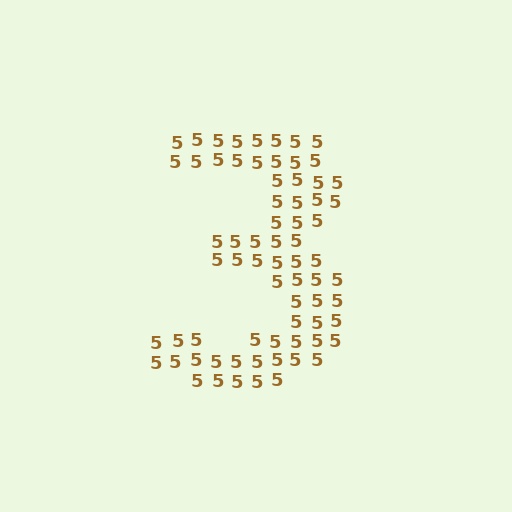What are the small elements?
The small elements are digit 5's.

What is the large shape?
The large shape is the digit 3.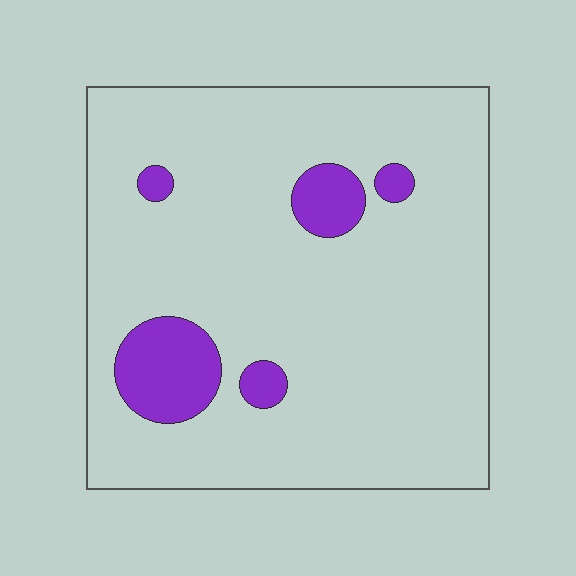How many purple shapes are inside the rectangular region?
5.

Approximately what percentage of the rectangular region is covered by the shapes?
Approximately 10%.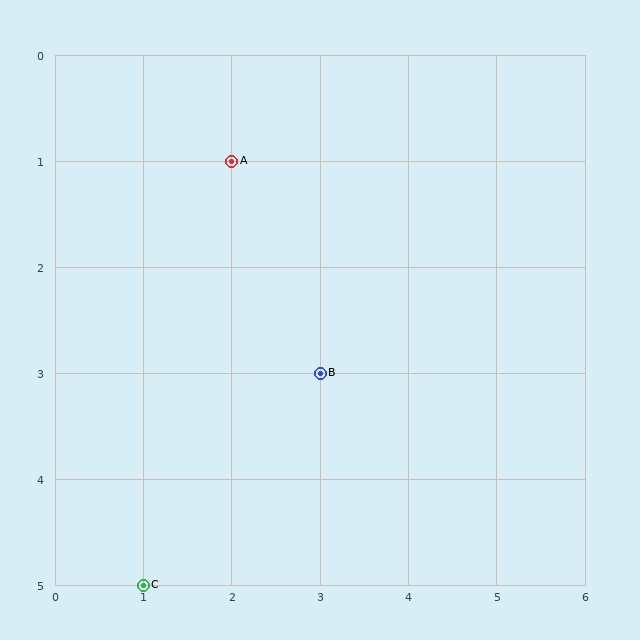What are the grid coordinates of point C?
Point C is at grid coordinates (1, 5).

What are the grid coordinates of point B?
Point B is at grid coordinates (3, 3).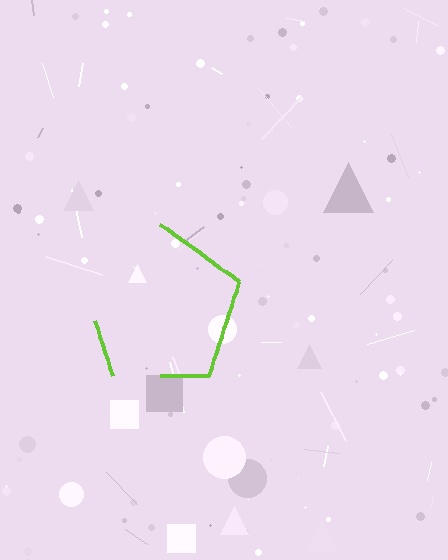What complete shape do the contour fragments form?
The contour fragments form a pentagon.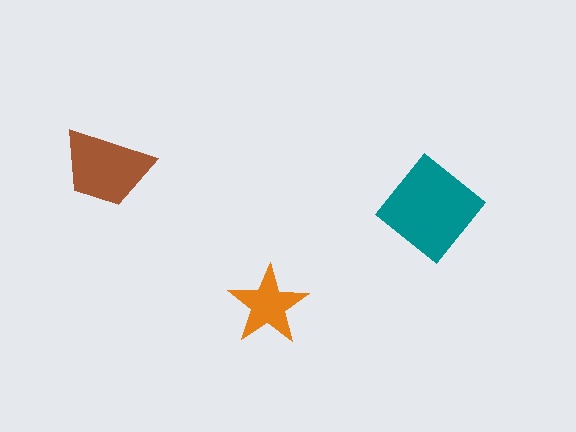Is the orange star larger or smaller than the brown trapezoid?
Smaller.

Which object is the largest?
The teal diamond.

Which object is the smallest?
The orange star.